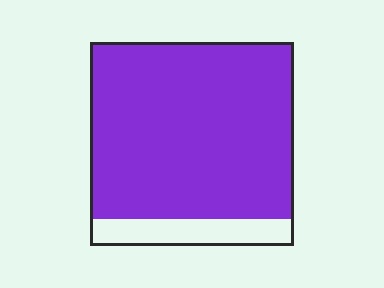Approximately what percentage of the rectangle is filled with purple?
Approximately 85%.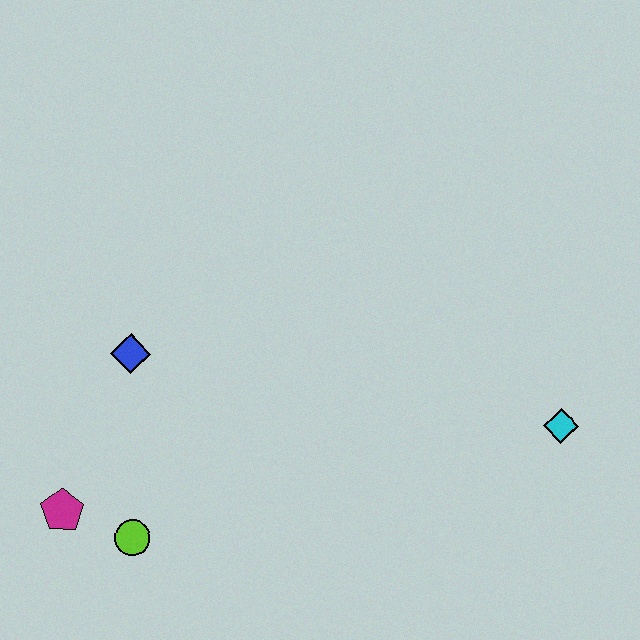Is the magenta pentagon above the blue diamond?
No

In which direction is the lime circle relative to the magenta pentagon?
The lime circle is to the right of the magenta pentagon.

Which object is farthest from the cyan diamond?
The magenta pentagon is farthest from the cyan diamond.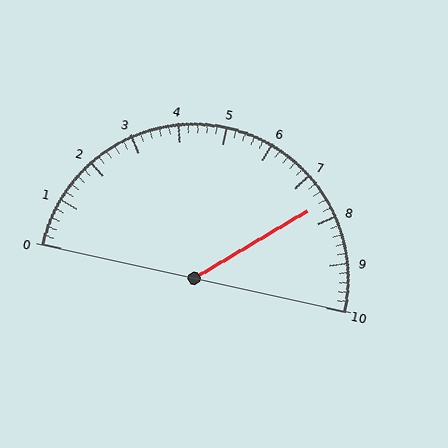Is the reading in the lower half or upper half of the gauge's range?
The reading is in the upper half of the range (0 to 10).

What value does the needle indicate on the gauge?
The needle indicates approximately 7.6.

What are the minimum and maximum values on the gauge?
The gauge ranges from 0 to 10.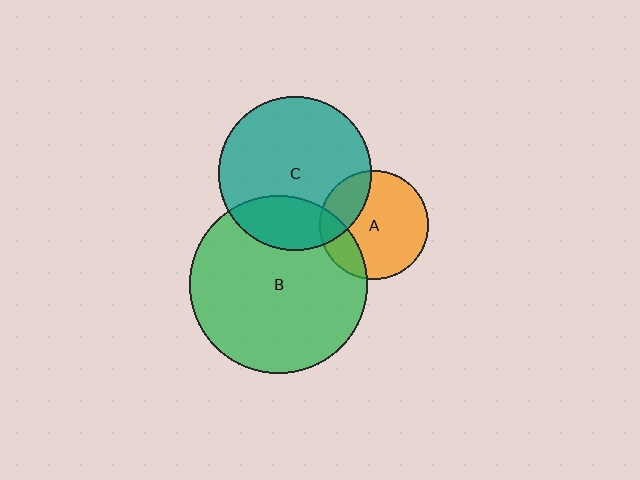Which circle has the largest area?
Circle B (green).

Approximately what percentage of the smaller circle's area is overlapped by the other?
Approximately 25%.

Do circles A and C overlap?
Yes.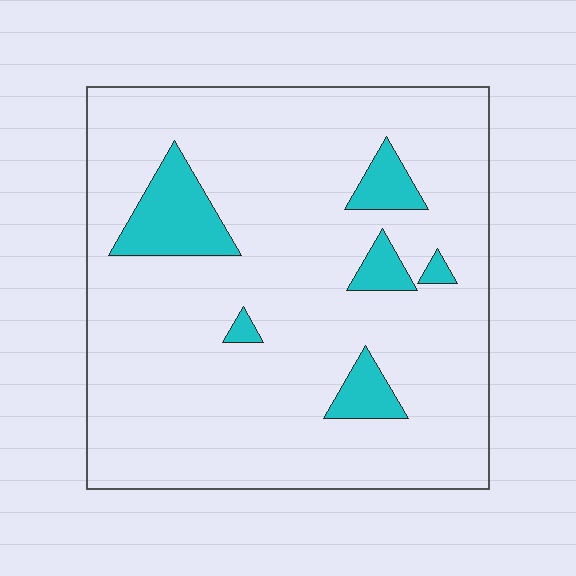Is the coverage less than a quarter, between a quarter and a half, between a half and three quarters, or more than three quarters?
Less than a quarter.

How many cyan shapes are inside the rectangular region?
6.